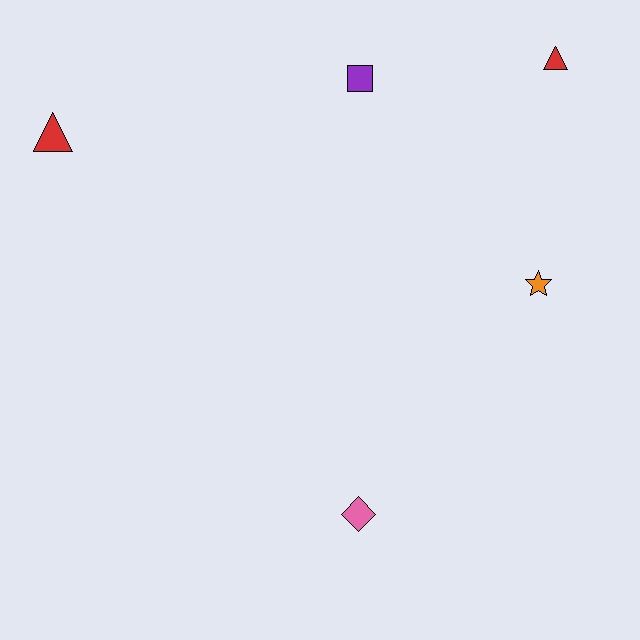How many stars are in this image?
There is 1 star.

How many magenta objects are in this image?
There are no magenta objects.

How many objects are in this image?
There are 5 objects.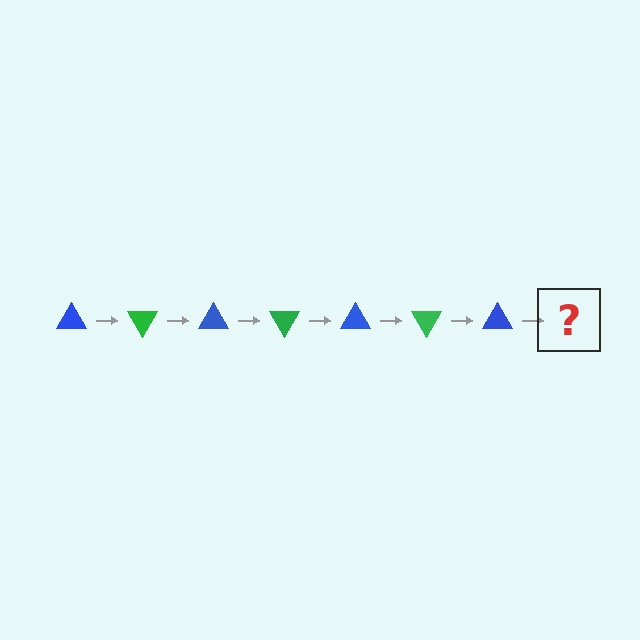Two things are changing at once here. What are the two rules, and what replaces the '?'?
The two rules are that it rotates 60 degrees each step and the color cycles through blue and green. The '?' should be a green triangle, rotated 420 degrees from the start.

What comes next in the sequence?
The next element should be a green triangle, rotated 420 degrees from the start.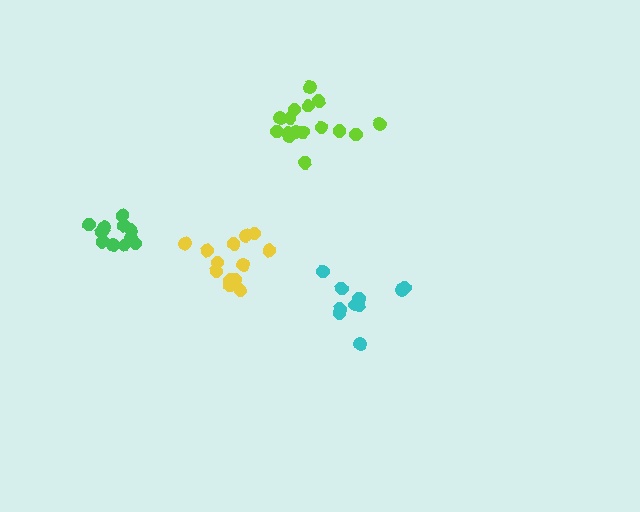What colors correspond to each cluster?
The clusters are colored: green, yellow, lime, cyan.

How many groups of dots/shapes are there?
There are 4 groups.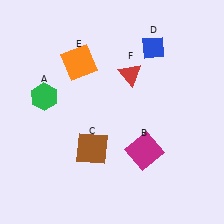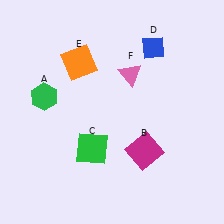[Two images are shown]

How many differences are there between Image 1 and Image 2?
There are 2 differences between the two images.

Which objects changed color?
C changed from brown to green. F changed from red to pink.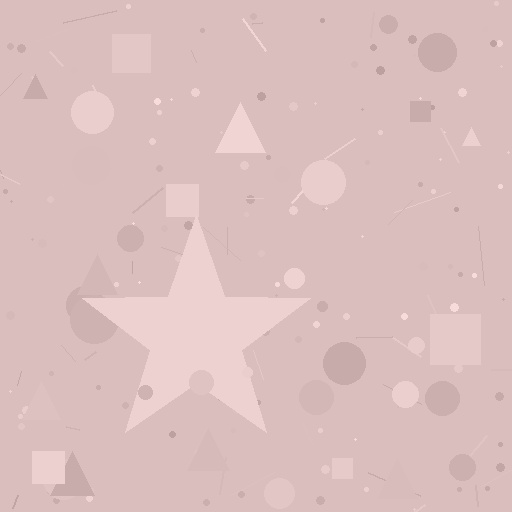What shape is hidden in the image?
A star is hidden in the image.